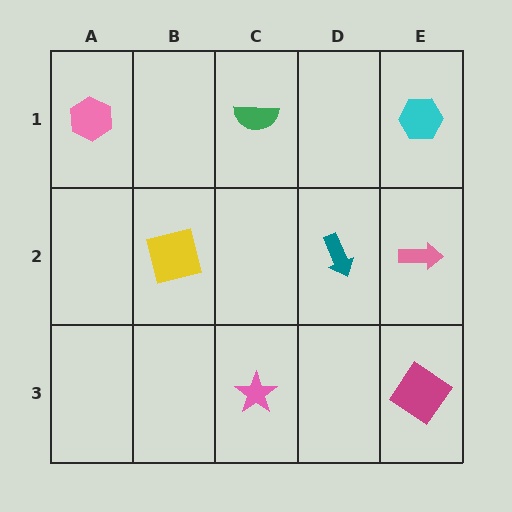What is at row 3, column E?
A magenta diamond.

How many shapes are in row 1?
3 shapes.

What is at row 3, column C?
A pink star.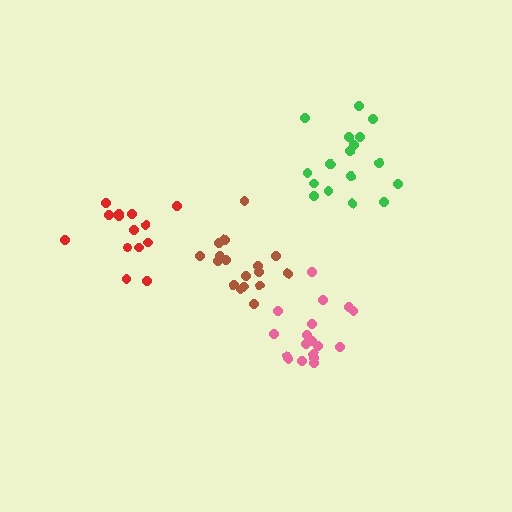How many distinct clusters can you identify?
There are 4 distinct clusters.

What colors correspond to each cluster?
The clusters are colored: green, brown, red, pink.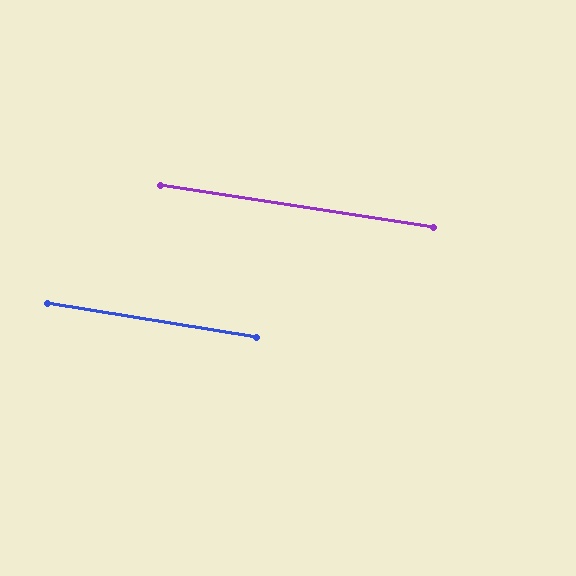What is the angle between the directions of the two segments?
Approximately 1 degree.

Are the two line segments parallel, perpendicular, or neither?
Parallel — their directions differ by only 0.5°.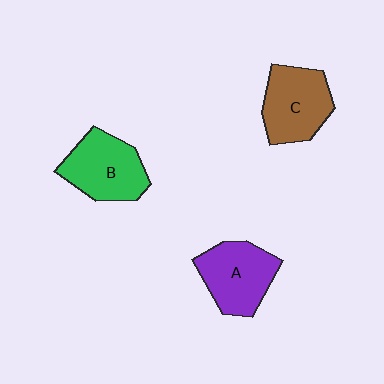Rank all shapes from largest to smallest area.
From largest to smallest: B (green), C (brown), A (purple).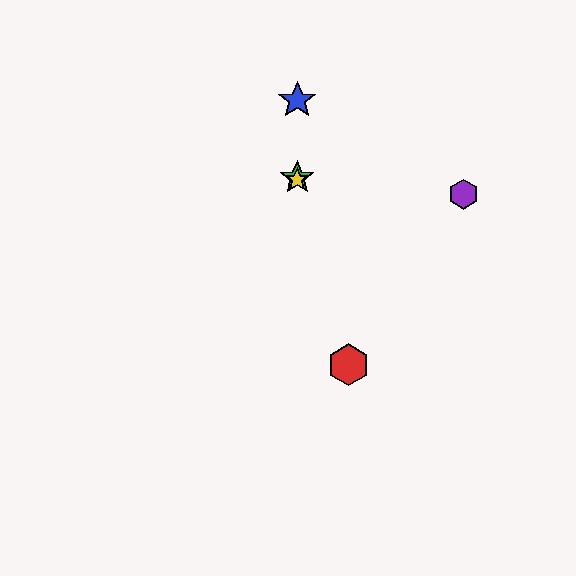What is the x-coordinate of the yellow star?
The yellow star is at x≈297.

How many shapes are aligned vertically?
3 shapes (the blue star, the green star, the yellow star) are aligned vertically.